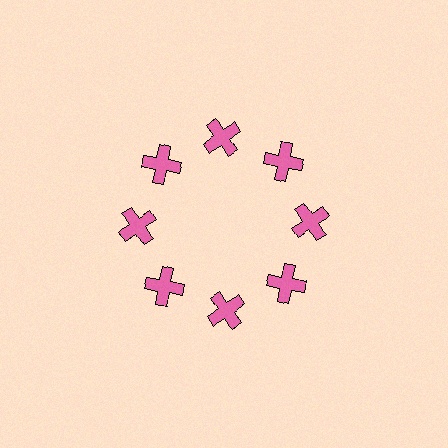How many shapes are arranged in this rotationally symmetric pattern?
There are 8 shapes, arranged in 8 groups of 1.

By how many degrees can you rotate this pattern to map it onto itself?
The pattern maps onto itself every 45 degrees of rotation.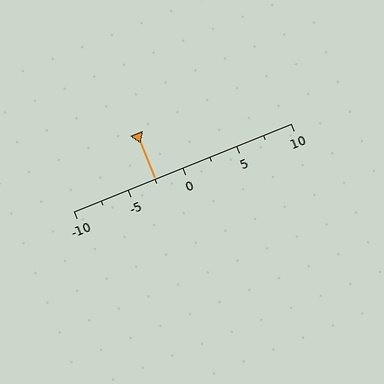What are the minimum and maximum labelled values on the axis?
The axis runs from -10 to 10.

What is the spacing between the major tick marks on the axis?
The major ticks are spaced 5 apart.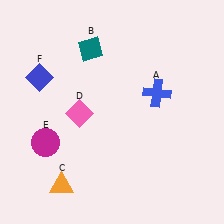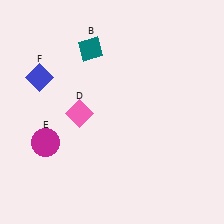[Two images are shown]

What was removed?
The orange triangle (C), the blue cross (A) were removed in Image 2.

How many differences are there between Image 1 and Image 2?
There are 2 differences between the two images.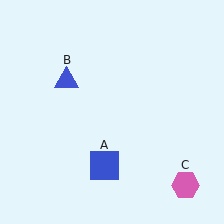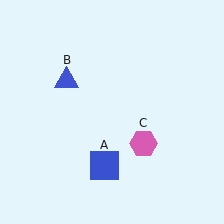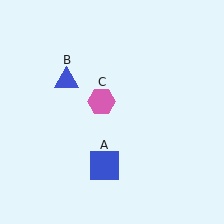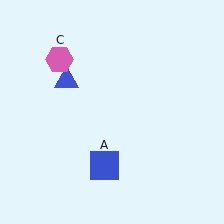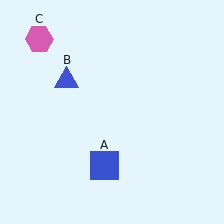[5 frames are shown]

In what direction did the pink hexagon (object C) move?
The pink hexagon (object C) moved up and to the left.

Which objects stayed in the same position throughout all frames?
Blue square (object A) and blue triangle (object B) remained stationary.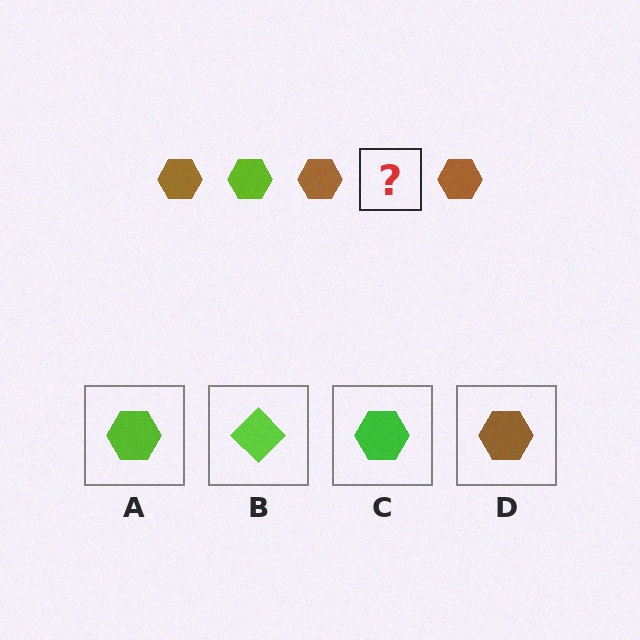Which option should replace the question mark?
Option A.